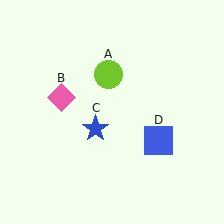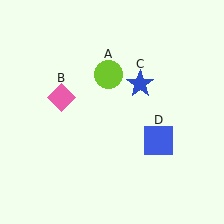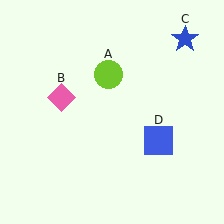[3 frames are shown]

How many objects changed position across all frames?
1 object changed position: blue star (object C).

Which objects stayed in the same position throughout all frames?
Lime circle (object A) and pink diamond (object B) and blue square (object D) remained stationary.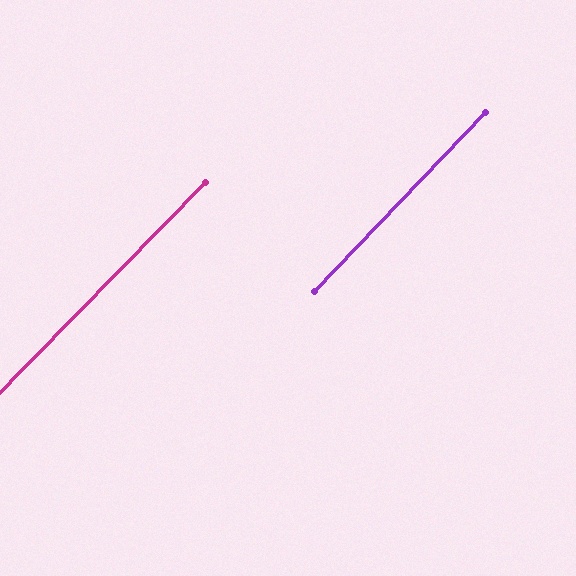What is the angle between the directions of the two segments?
Approximately 1 degree.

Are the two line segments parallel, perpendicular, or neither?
Parallel — their directions differ by only 0.7°.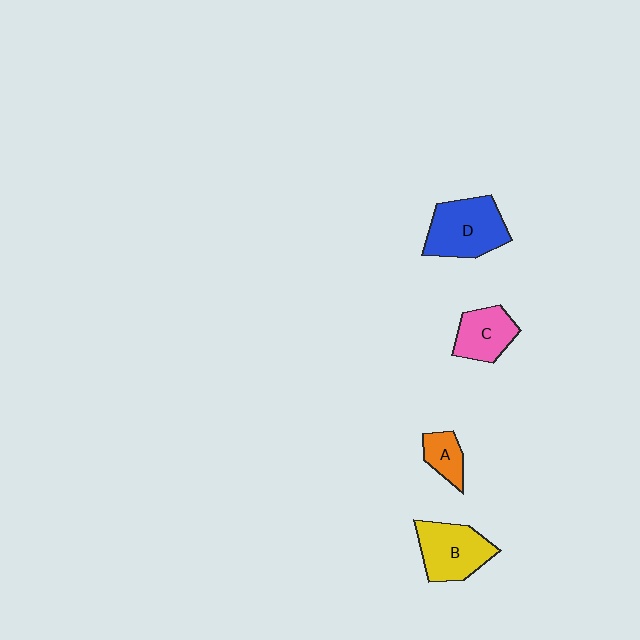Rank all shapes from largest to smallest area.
From largest to smallest: D (blue), B (yellow), C (pink), A (orange).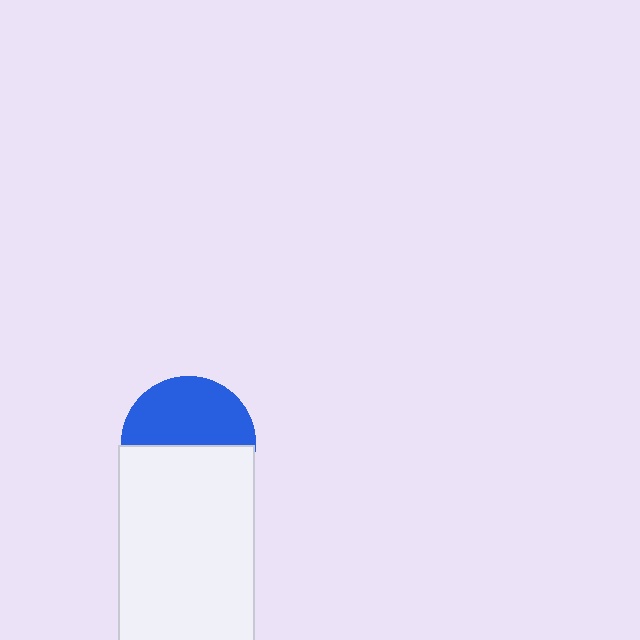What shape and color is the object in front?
The object in front is a white rectangle.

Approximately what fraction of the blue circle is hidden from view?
Roughly 48% of the blue circle is hidden behind the white rectangle.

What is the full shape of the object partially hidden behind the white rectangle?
The partially hidden object is a blue circle.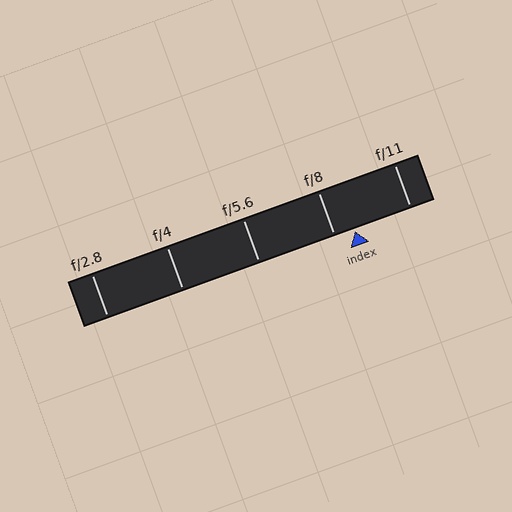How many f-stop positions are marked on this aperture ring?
There are 5 f-stop positions marked.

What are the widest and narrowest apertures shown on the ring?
The widest aperture shown is f/2.8 and the narrowest is f/11.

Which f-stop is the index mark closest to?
The index mark is closest to f/8.